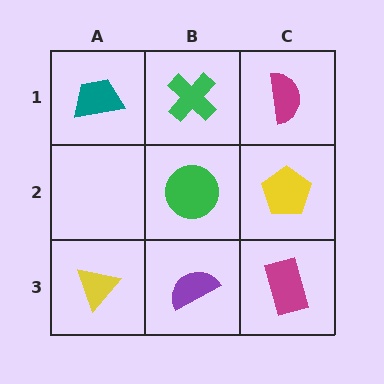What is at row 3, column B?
A purple semicircle.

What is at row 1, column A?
A teal trapezoid.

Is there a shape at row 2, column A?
No, that cell is empty.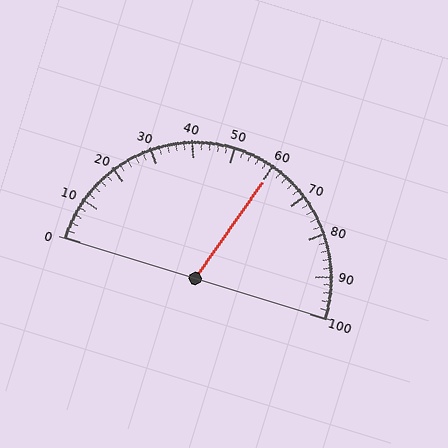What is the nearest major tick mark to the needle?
The nearest major tick mark is 60.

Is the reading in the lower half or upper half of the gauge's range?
The reading is in the upper half of the range (0 to 100).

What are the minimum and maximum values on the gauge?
The gauge ranges from 0 to 100.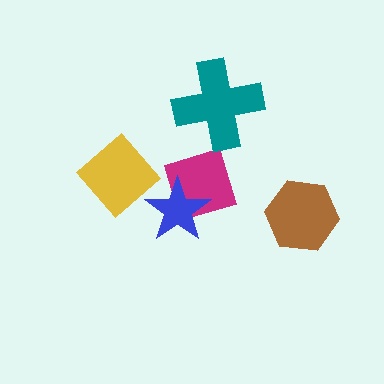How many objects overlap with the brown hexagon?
0 objects overlap with the brown hexagon.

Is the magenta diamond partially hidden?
Yes, it is partially covered by another shape.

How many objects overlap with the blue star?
1 object overlaps with the blue star.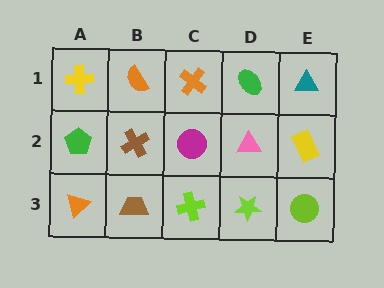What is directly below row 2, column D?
A lime star.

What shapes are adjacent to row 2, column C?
An orange cross (row 1, column C), a lime cross (row 3, column C), a brown cross (row 2, column B), a pink triangle (row 2, column D).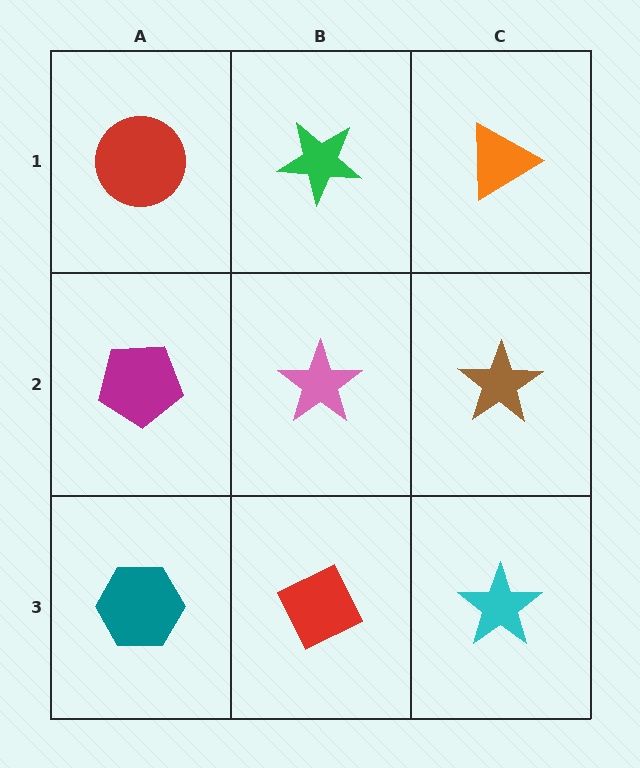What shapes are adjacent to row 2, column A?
A red circle (row 1, column A), a teal hexagon (row 3, column A), a pink star (row 2, column B).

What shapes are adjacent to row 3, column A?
A magenta pentagon (row 2, column A), a red diamond (row 3, column B).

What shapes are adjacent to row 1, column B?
A pink star (row 2, column B), a red circle (row 1, column A), an orange triangle (row 1, column C).